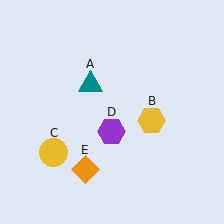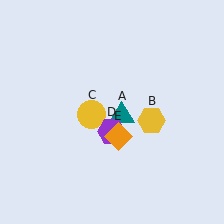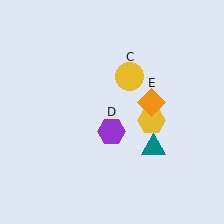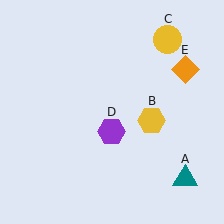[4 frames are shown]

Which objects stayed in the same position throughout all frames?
Yellow hexagon (object B) and purple hexagon (object D) remained stationary.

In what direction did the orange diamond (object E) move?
The orange diamond (object E) moved up and to the right.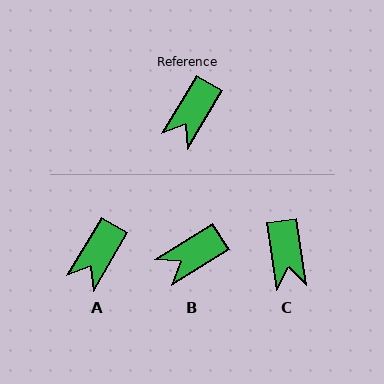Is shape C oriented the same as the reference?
No, it is off by about 39 degrees.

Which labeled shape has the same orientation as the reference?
A.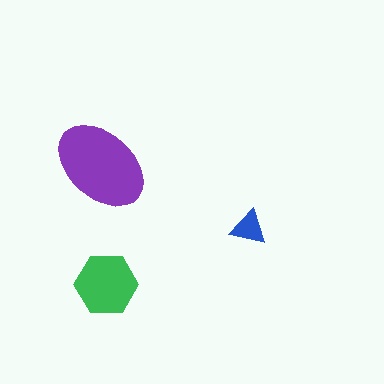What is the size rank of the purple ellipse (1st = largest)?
1st.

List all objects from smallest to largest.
The blue triangle, the green hexagon, the purple ellipse.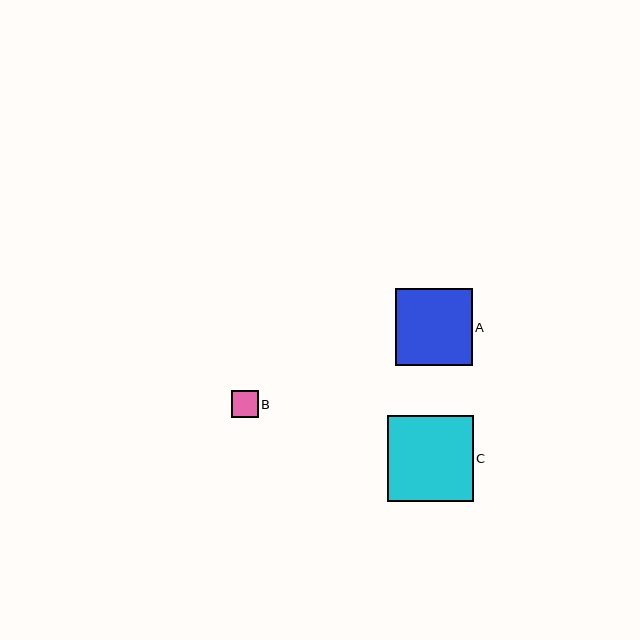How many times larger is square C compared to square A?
Square C is approximately 1.1 times the size of square A.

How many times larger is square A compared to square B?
Square A is approximately 2.9 times the size of square B.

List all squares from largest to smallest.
From largest to smallest: C, A, B.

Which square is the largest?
Square C is the largest with a size of approximately 86 pixels.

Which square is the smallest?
Square B is the smallest with a size of approximately 27 pixels.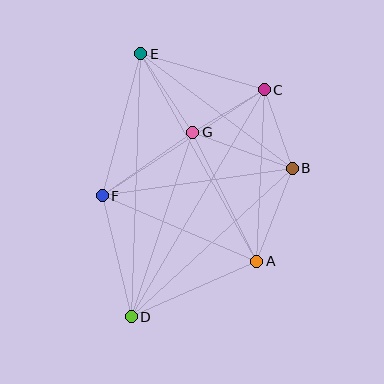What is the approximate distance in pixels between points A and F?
The distance between A and F is approximately 168 pixels.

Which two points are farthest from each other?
Points D and E are farthest from each other.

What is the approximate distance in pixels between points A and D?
The distance between A and D is approximately 137 pixels.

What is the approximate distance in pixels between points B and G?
The distance between B and G is approximately 106 pixels.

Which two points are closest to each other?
Points C and G are closest to each other.